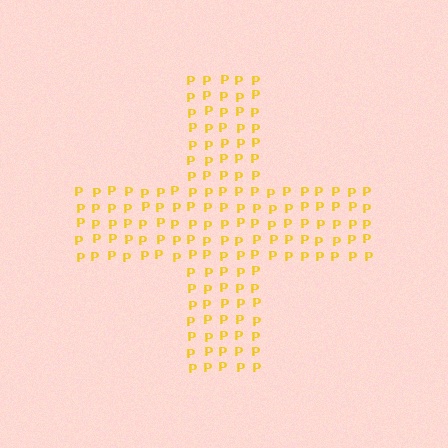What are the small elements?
The small elements are letter P's.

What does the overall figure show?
The overall figure shows a cross.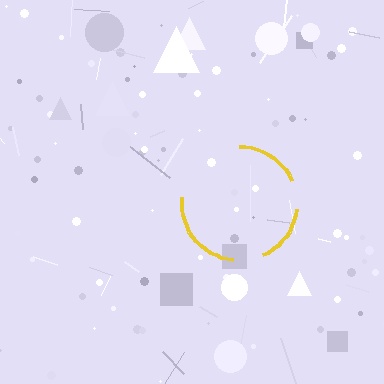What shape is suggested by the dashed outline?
The dashed outline suggests a circle.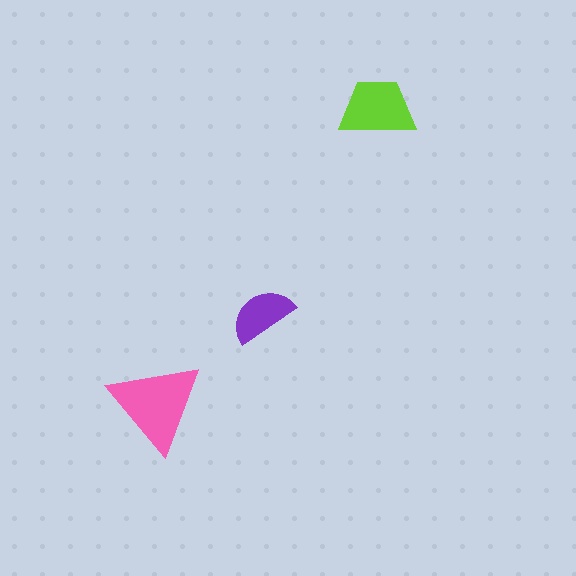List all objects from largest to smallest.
The pink triangle, the lime trapezoid, the purple semicircle.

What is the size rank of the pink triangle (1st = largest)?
1st.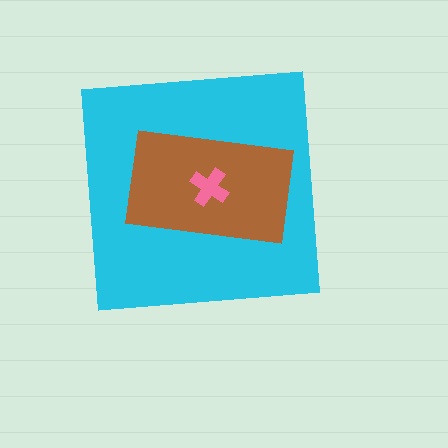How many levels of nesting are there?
3.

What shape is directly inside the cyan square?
The brown rectangle.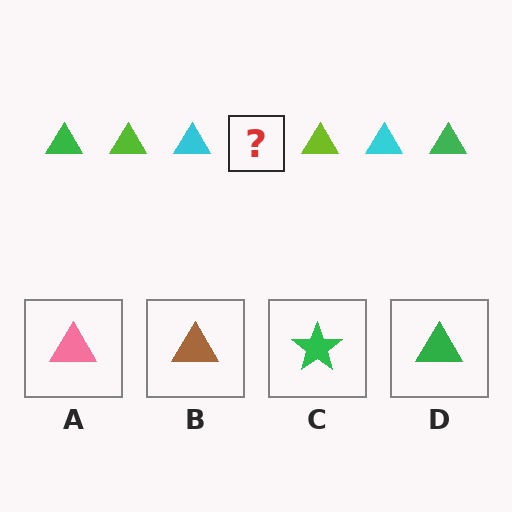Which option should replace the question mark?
Option D.